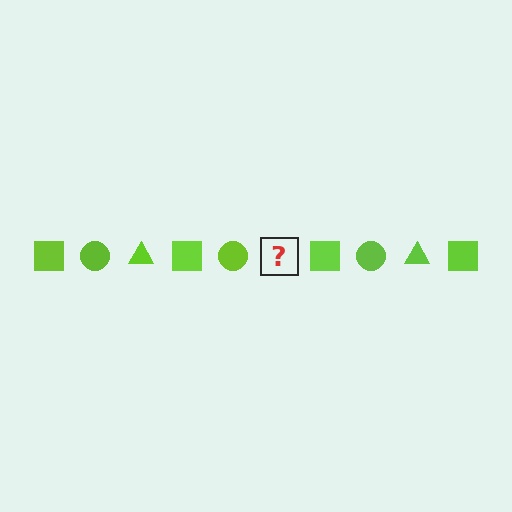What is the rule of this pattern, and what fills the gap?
The rule is that the pattern cycles through square, circle, triangle shapes in lime. The gap should be filled with a lime triangle.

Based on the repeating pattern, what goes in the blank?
The blank should be a lime triangle.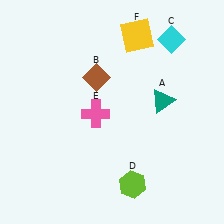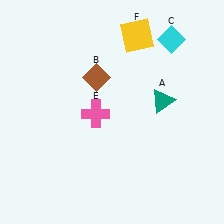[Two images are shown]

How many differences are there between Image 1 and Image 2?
There is 1 difference between the two images.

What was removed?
The lime hexagon (D) was removed in Image 2.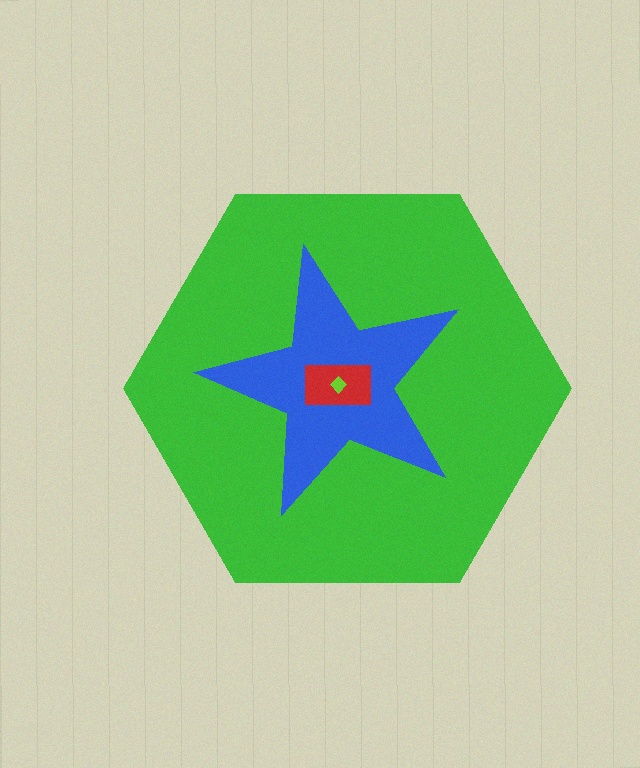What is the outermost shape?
The green hexagon.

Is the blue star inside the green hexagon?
Yes.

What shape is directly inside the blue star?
The red rectangle.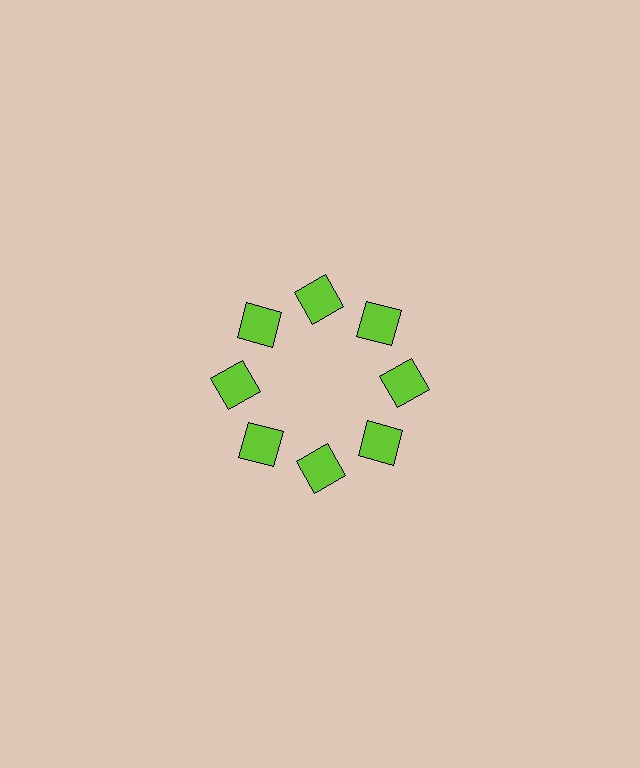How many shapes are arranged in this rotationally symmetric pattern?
There are 8 shapes, arranged in 8 groups of 1.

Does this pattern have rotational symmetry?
Yes, this pattern has 8-fold rotational symmetry. It looks the same after rotating 45 degrees around the center.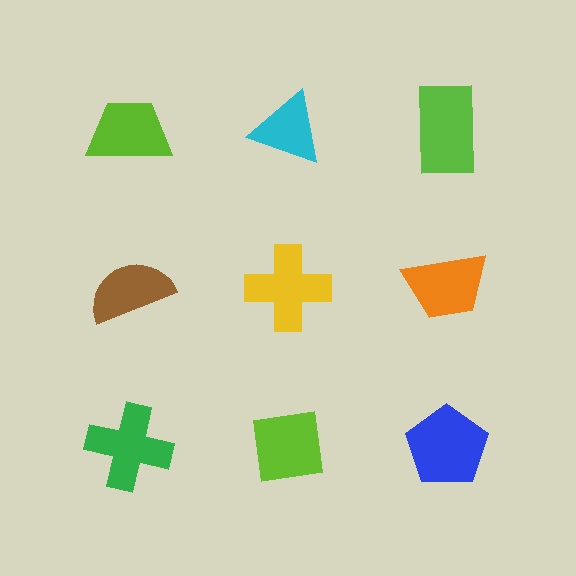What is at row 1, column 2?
A cyan triangle.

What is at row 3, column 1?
A green cross.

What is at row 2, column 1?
A brown semicircle.